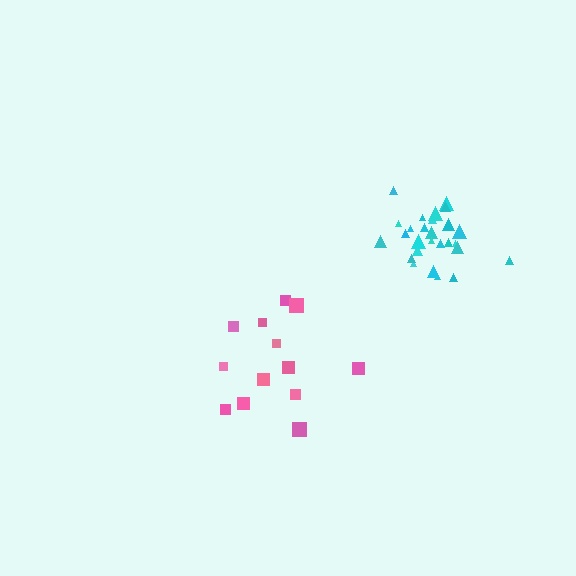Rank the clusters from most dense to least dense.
cyan, pink.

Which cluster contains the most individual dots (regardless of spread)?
Cyan (27).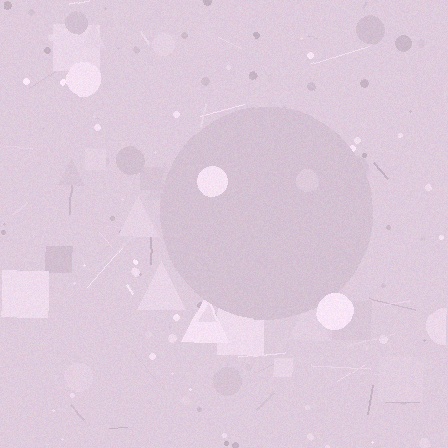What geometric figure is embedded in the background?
A circle is embedded in the background.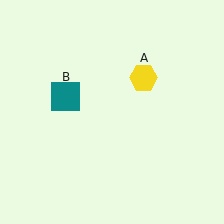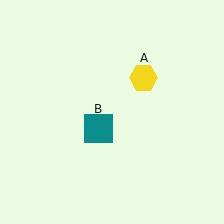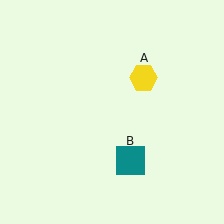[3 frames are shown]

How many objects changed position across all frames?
1 object changed position: teal square (object B).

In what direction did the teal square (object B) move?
The teal square (object B) moved down and to the right.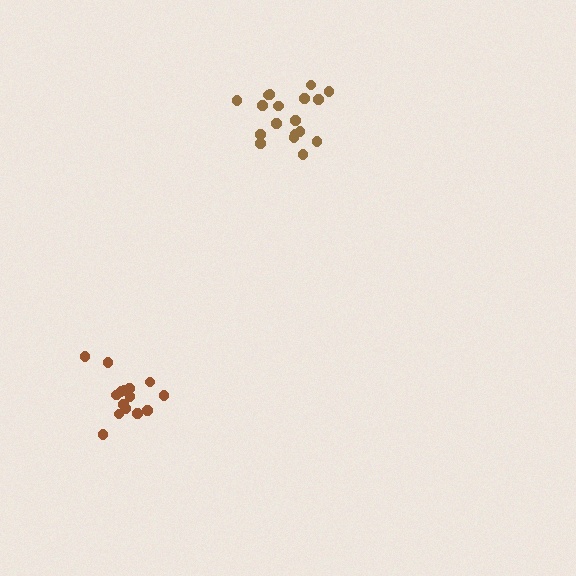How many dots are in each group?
Group 1: 18 dots, Group 2: 15 dots (33 total).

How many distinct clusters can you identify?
There are 2 distinct clusters.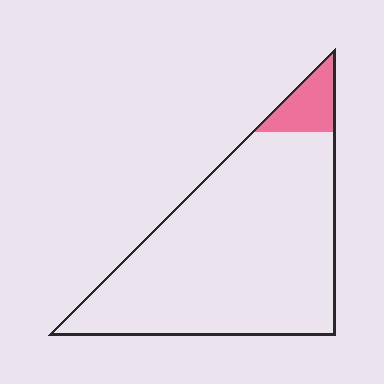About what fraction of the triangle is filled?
About one tenth (1/10).